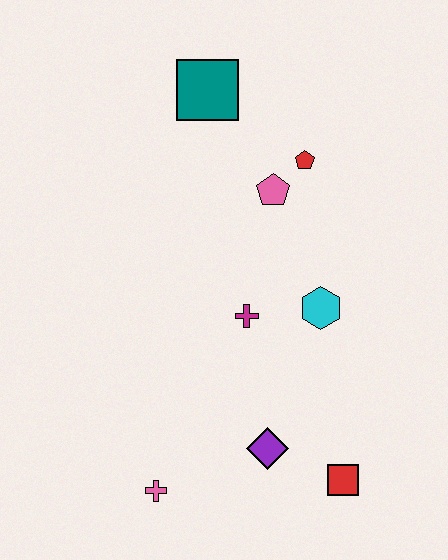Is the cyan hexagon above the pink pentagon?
No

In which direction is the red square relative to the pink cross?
The red square is to the right of the pink cross.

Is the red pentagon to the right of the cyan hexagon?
No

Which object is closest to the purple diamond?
The red square is closest to the purple diamond.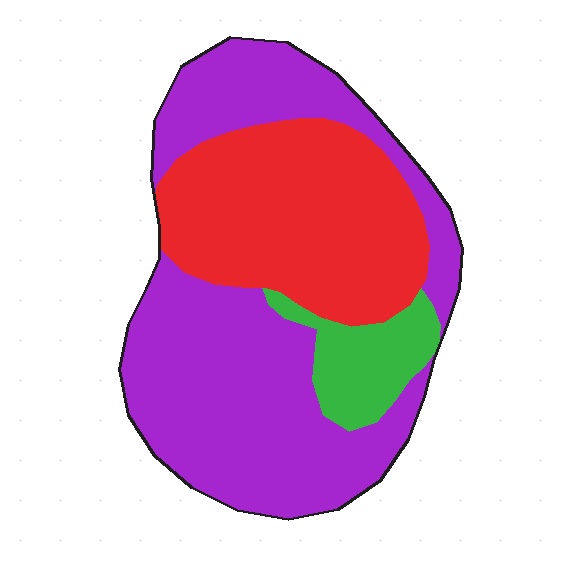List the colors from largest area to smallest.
From largest to smallest: purple, red, green.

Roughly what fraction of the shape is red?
Red takes up about one third (1/3) of the shape.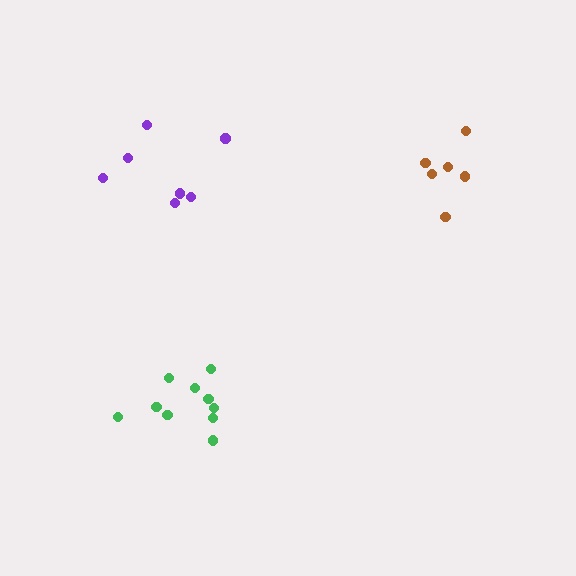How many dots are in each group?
Group 1: 7 dots, Group 2: 6 dots, Group 3: 10 dots (23 total).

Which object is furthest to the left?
The purple cluster is leftmost.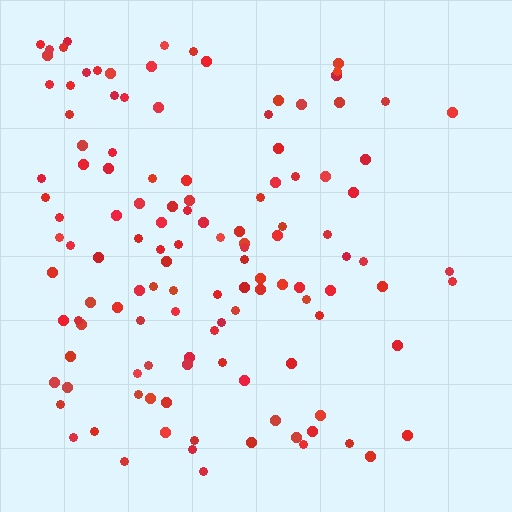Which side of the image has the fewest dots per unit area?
The right.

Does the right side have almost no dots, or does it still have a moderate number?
Still a moderate number, just noticeably fewer than the left.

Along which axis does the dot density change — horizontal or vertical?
Horizontal.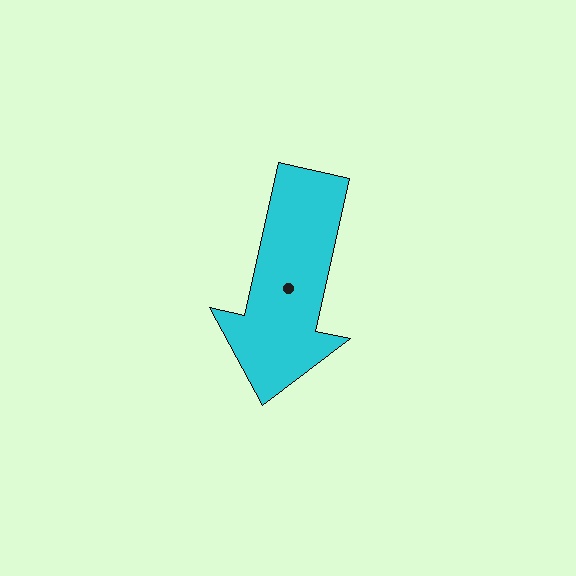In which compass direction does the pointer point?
South.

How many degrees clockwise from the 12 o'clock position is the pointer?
Approximately 192 degrees.